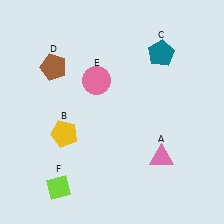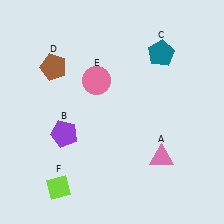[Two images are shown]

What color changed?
The pentagon (B) changed from yellow in Image 1 to purple in Image 2.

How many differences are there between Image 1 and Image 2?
There is 1 difference between the two images.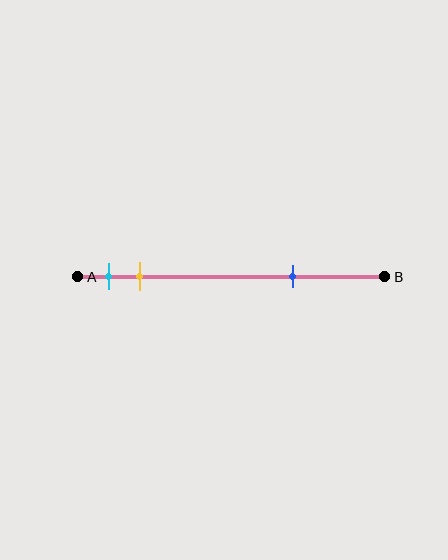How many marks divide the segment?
There are 3 marks dividing the segment.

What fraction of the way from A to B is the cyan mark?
The cyan mark is approximately 10% (0.1) of the way from A to B.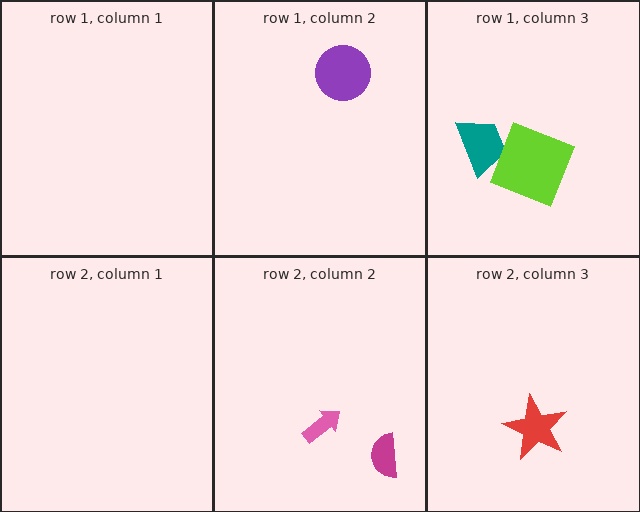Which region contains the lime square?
The row 1, column 3 region.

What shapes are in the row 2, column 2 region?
The magenta semicircle, the pink arrow.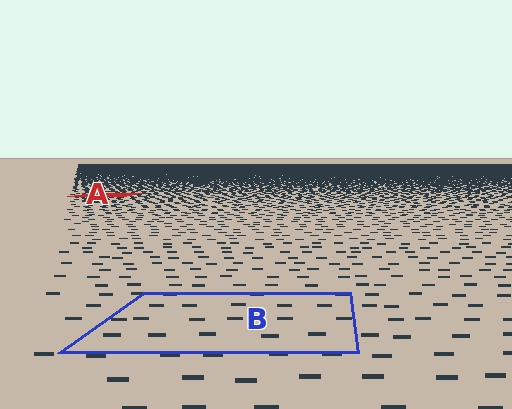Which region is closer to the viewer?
Region B is closer. The texture elements there are larger and more spread out.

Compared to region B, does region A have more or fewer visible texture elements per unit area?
Region A has more texture elements per unit area — they are packed more densely because it is farther away.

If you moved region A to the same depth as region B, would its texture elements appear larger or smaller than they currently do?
They would appear larger. At a closer depth, the same texture elements are projected at a bigger on-screen size.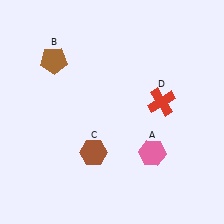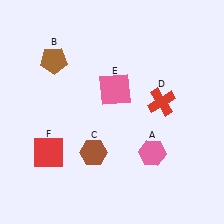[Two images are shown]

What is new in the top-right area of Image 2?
A pink square (E) was added in the top-right area of Image 2.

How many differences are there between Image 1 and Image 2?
There are 2 differences between the two images.